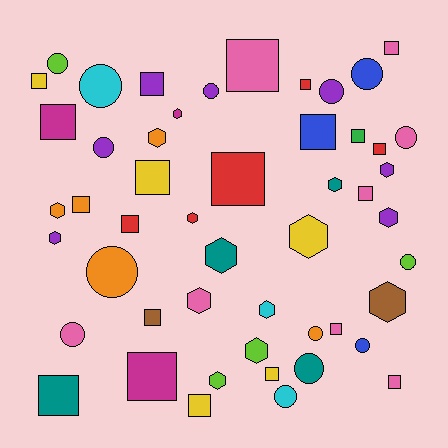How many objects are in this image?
There are 50 objects.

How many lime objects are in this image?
There are 4 lime objects.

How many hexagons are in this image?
There are 15 hexagons.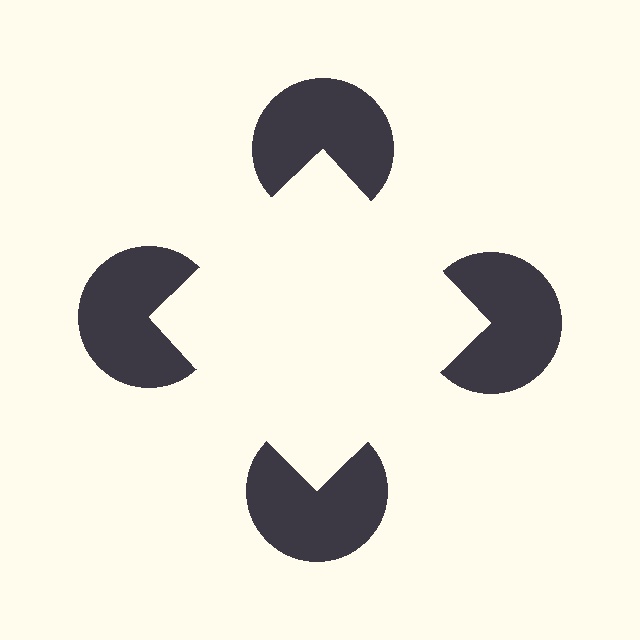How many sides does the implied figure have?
4 sides.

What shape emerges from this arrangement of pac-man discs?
An illusory square — its edges are inferred from the aligned wedge cuts in the pac-man discs, not physically drawn.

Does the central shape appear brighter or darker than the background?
It typically appears slightly brighter than the background, even though no actual brightness change is drawn.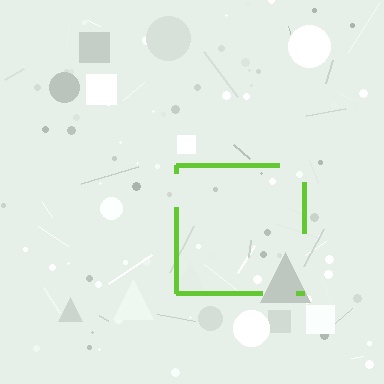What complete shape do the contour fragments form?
The contour fragments form a square.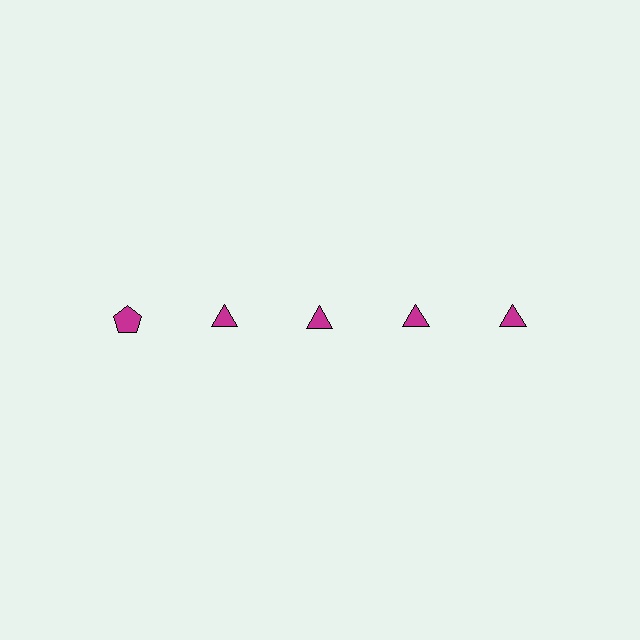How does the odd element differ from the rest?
It has a different shape: pentagon instead of triangle.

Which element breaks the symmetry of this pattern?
The magenta pentagon in the top row, leftmost column breaks the symmetry. All other shapes are magenta triangles.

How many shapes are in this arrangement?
There are 5 shapes arranged in a grid pattern.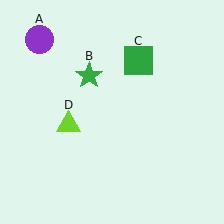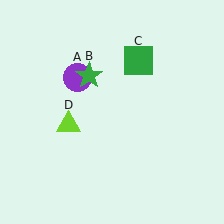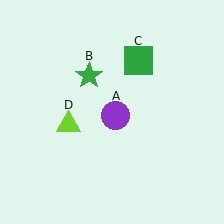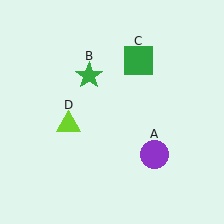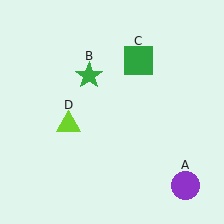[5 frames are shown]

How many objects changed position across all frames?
1 object changed position: purple circle (object A).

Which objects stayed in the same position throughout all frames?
Green star (object B) and green square (object C) and lime triangle (object D) remained stationary.